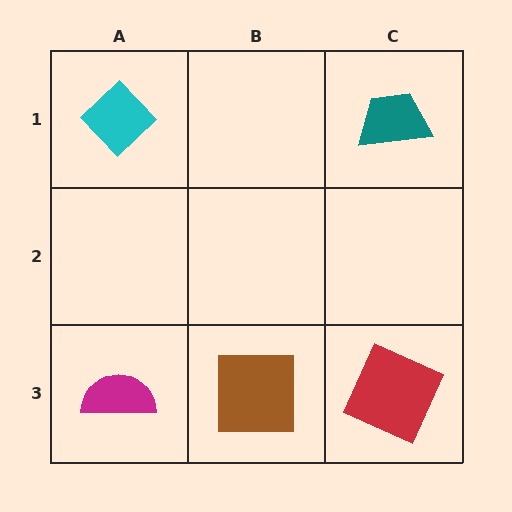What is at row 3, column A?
A magenta semicircle.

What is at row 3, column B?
A brown square.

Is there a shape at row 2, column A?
No, that cell is empty.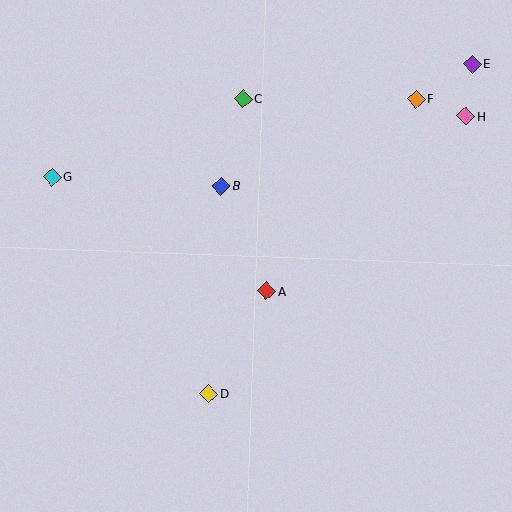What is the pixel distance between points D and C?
The distance between D and C is 297 pixels.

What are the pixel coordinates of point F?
Point F is at (416, 99).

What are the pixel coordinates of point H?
Point H is at (466, 116).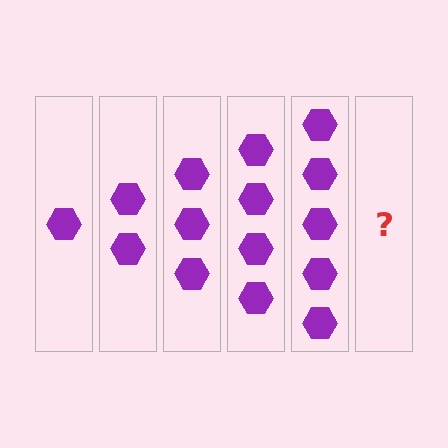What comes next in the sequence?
The next element should be 6 hexagons.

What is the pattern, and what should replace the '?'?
The pattern is that each step adds one more hexagon. The '?' should be 6 hexagons.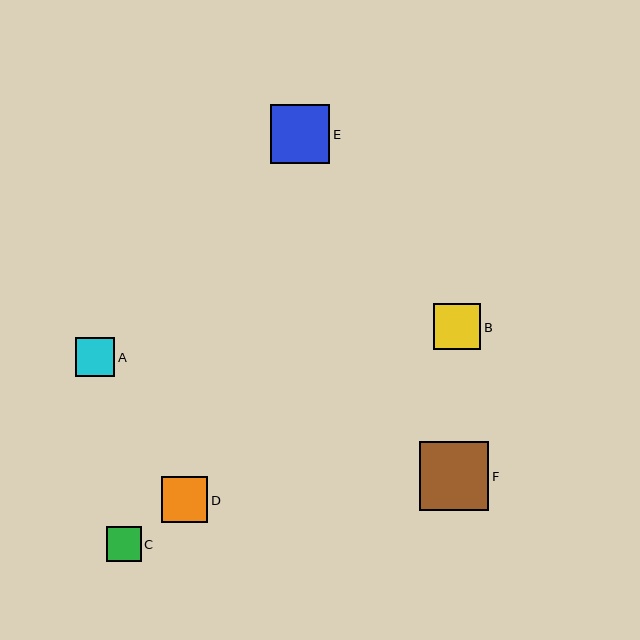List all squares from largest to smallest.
From largest to smallest: F, E, B, D, A, C.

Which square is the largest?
Square F is the largest with a size of approximately 70 pixels.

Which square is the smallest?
Square C is the smallest with a size of approximately 35 pixels.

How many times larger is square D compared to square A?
Square D is approximately 1.2 times the size of square A.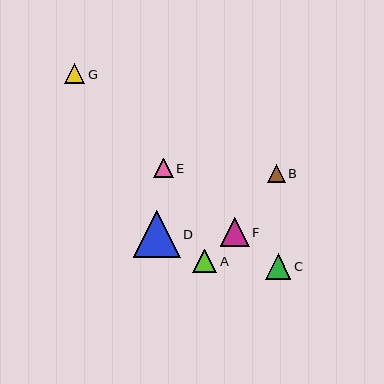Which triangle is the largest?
Triangle D is the largest with a size of approximately 47 pixels.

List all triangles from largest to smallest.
From largest to smallest: D, F, C, A, G, E, B.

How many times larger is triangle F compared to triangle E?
Triangle F is approximately 1.5 times the size of triangle E.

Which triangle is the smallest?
Triangle B is the smallest with a size of approximately 18 pixels.